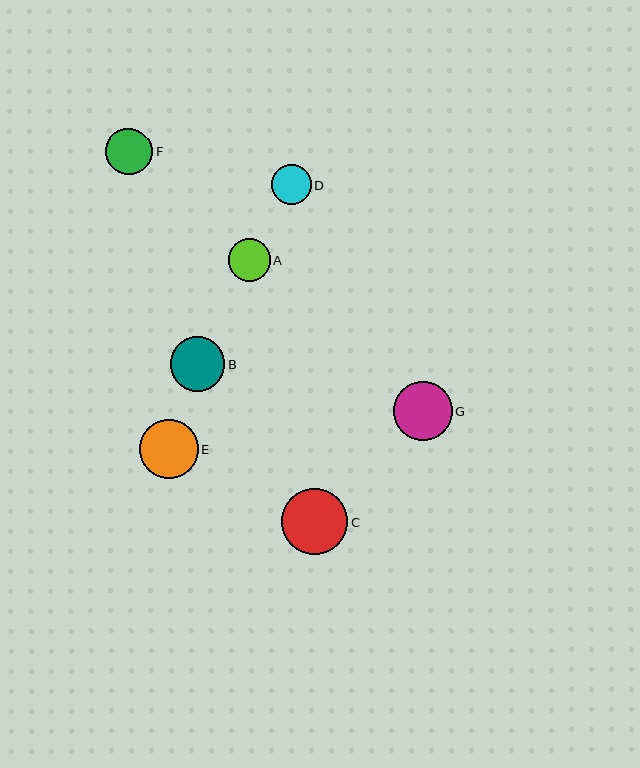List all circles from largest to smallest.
From largest to smallest: C, G, E, B, F, A, D.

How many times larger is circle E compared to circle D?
Circle E is approximately 1.5 times the size of circle D.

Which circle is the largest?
Circle C is the largest with a size of approximately 66 pixels.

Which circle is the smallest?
Circle D is the smallest with a size of approximately 40 pixels.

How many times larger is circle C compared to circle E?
Circle C is approximately 1.1 times the size of circle E.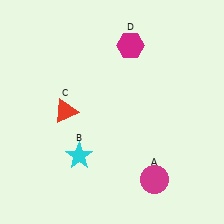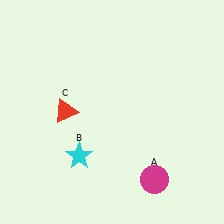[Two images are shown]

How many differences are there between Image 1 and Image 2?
There is 1 difference between the two images.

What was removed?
The magenta hexagon (D) was removed in Image 2.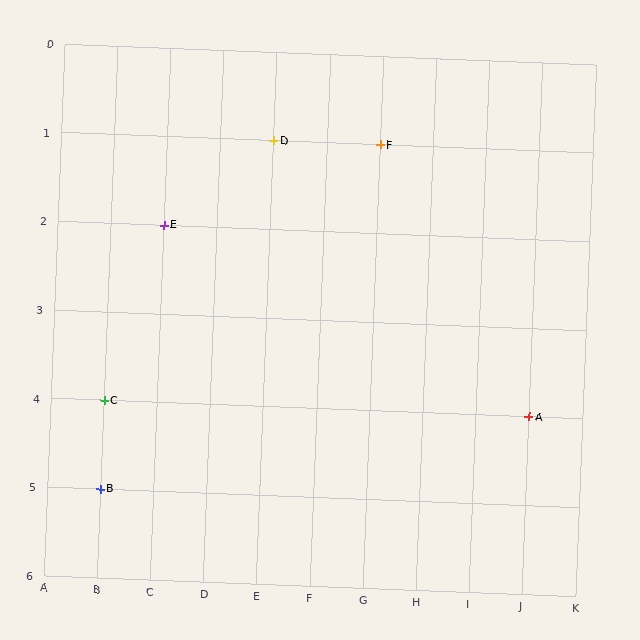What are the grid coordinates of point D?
Point D is at grid coordinates (E, 1).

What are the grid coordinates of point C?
Point C is at grid coordinates (B, 4).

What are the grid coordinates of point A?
Point A is at grid coordinates (J, 4).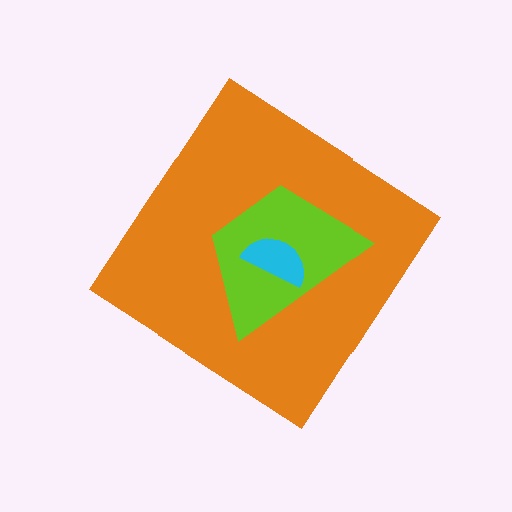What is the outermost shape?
The orange diamond.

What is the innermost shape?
The cyan semicircle.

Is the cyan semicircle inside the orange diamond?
Yes.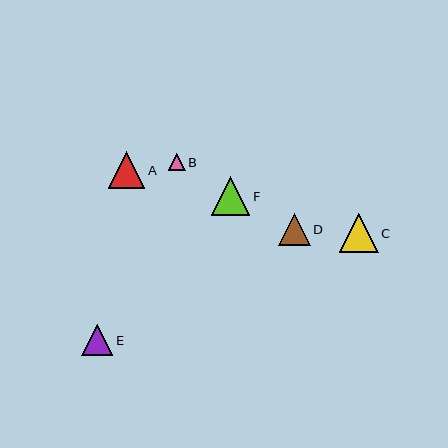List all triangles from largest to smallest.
From largest to smallest: C, F, A, D, E, B.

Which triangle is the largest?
Triangle C is the largest with a size of approximately 39 pixels.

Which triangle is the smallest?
Triangle B is the smallest with a size of approximately 17 pixels.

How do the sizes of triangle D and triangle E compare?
Triangle D and triangle E are approximately the same size.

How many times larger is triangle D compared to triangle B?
Triangle D is approximately 1.9 times the size of triangle B.